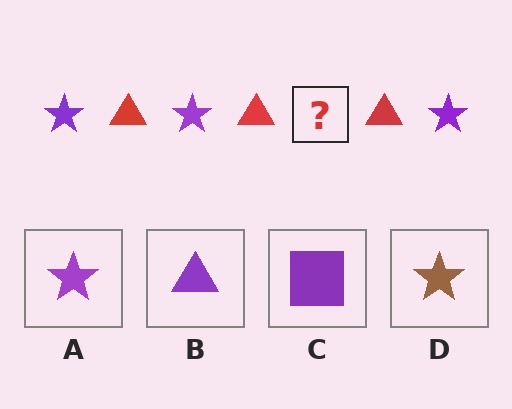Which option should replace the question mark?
Option A.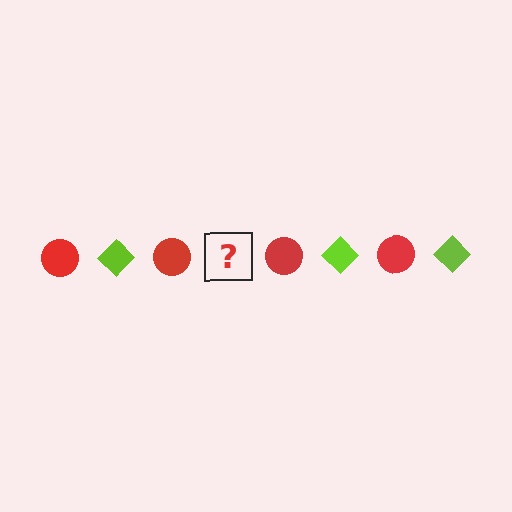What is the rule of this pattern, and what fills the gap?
The rule is that the pattern alternates between red circle and lime diamond. The gap should be filled with a lime diamond.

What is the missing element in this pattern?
The missing element is a lime diamond.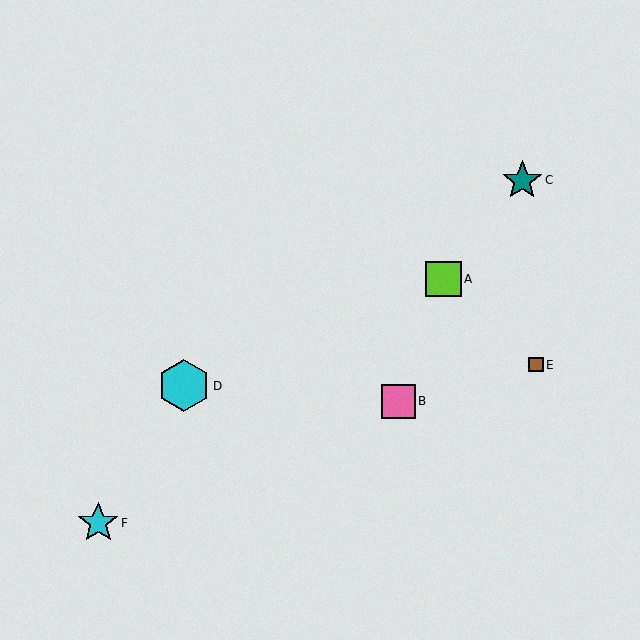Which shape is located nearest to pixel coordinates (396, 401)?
The pink square (labeled B) at (398, 401) is nearest to that location.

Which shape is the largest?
The cyan hexagon (labeled D) is the largest.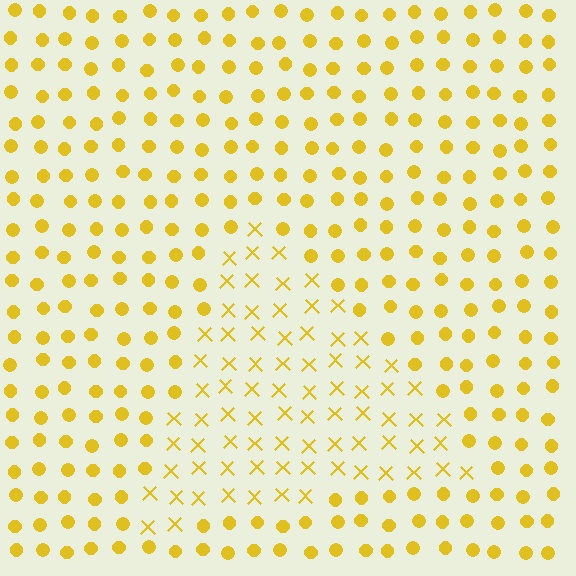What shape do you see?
I see a triangle.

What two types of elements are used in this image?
The image uses X marks inside the triangle region and circles outside it.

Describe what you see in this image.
The image is filled with small yellow elements arranged in a uniform grid. A triangle-shaped region contains X marks, while the surrounding area contains circles. The boundary is defined purely by the change in element shape.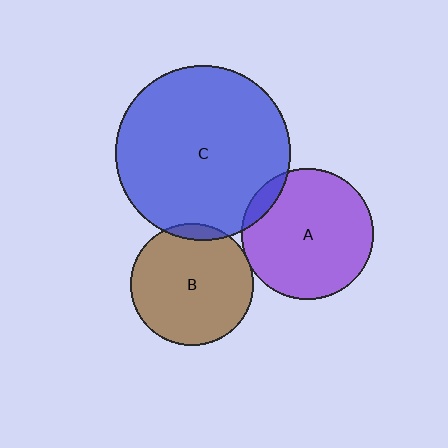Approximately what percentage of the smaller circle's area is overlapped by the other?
Approximately 5%.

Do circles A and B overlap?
Yes.